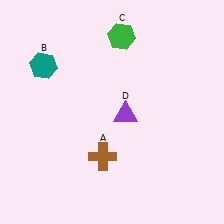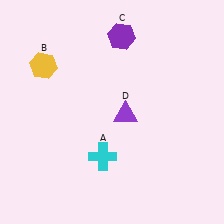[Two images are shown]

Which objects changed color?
A changed from brown to cyan. B changed from teal to yellow. C changed from green to purple.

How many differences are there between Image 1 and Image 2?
There are 3 differences between the two images.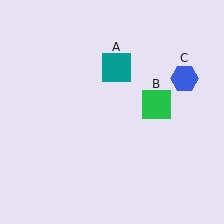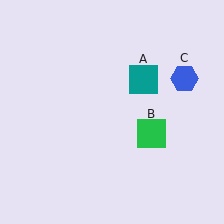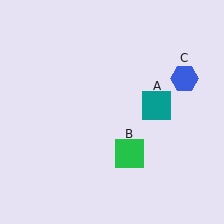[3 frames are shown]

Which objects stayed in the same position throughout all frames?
Blue hexagon (object C) remained stationary.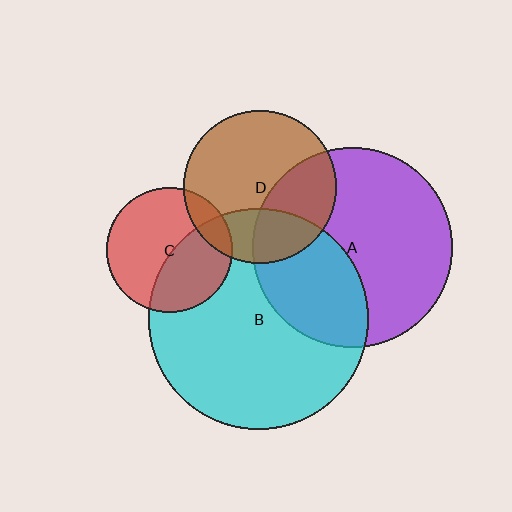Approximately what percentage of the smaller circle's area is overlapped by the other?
Approximately 25%.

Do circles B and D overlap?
Yes.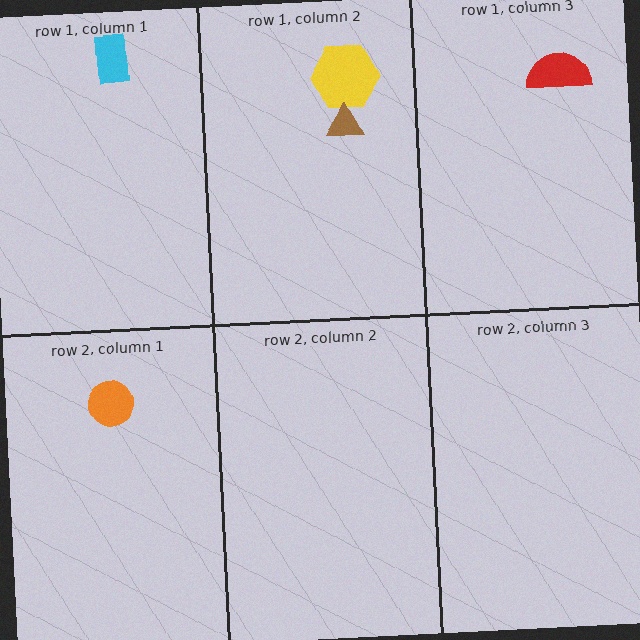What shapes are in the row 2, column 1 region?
The orange circle.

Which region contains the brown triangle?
The row 1, column 2 region.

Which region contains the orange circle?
The row 2, column 1 region.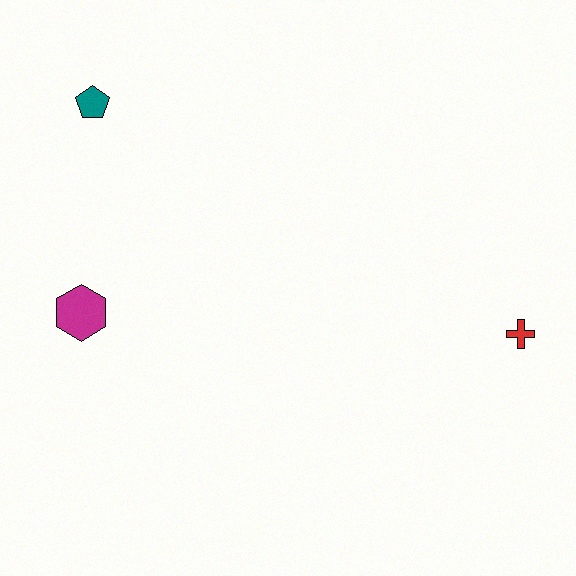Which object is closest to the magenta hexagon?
The teal pentagon is closest to the magenta hexagon.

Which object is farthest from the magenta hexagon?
The red cross is farthest from the magenta hexagon.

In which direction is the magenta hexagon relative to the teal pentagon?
The magenta hexagon is below the teal pentagon.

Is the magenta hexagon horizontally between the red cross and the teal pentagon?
No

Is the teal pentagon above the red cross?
Yes